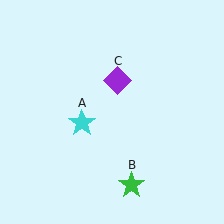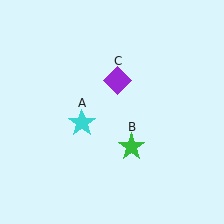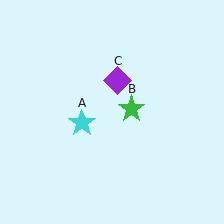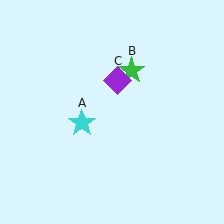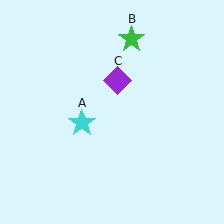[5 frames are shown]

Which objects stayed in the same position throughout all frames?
Cyan star (object A) and purple diamond (object C) remained stationary.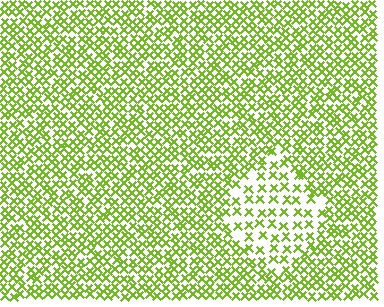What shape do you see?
I see a diamond.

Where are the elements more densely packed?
The elements are more densely packed outside the diamond boundary.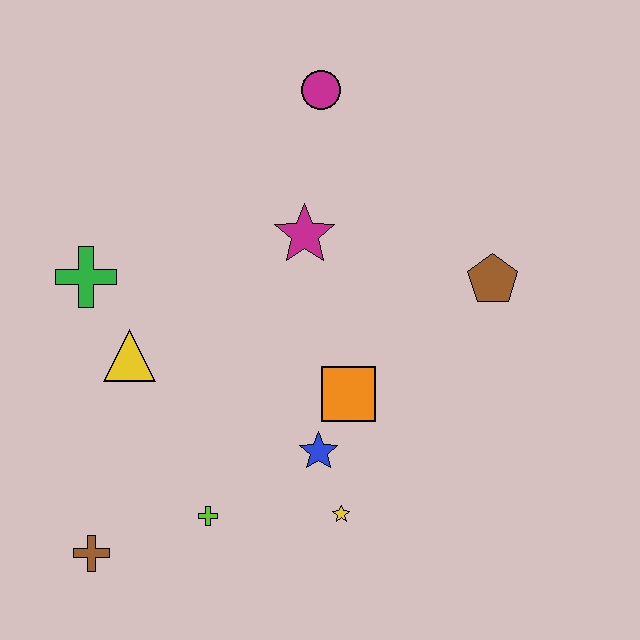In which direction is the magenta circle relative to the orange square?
The magenta circle is above the orange square.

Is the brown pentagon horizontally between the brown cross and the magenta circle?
No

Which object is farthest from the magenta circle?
The brown cross is farthest from the magenta circle.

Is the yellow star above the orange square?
No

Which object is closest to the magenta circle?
The magenta star is closest to the magenta circle.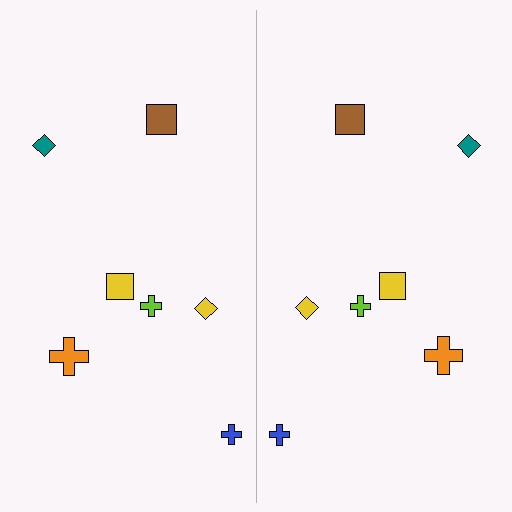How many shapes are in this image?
There are 14 shapes in this image.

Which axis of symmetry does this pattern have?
The pattern has a vertical axis of symmetry running through the center of the image.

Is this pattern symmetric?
Yes, this pattern has bilateral (reflection) symmetry.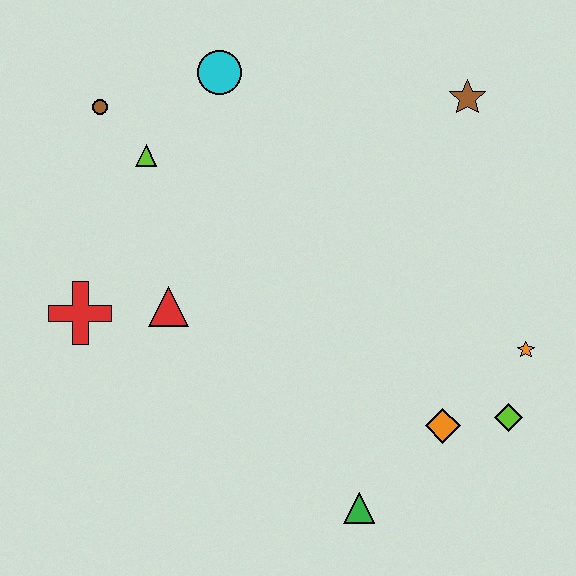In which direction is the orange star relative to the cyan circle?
The orange star is to the right of the cyan circle.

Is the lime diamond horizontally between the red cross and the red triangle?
No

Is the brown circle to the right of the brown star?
No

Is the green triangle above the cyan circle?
No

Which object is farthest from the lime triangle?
The lime diamond is farthest from the lime triangle.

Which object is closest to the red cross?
The red triangle is closest to the red cross.